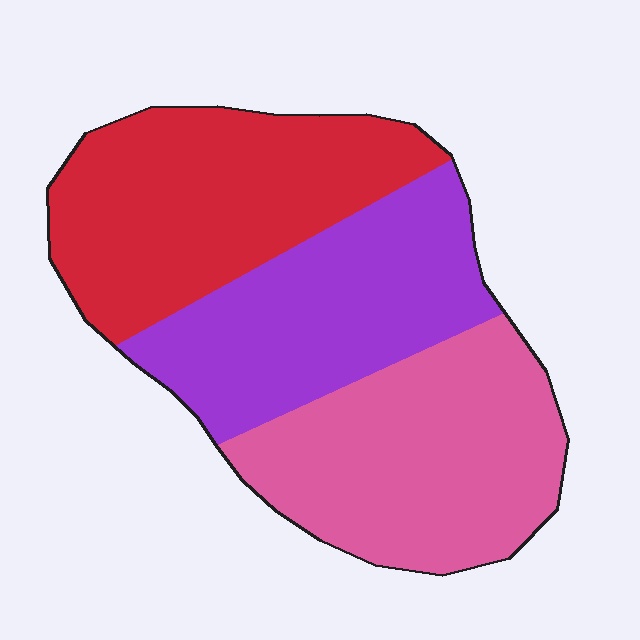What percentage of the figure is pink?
Pink covers roughly 35% of the figure.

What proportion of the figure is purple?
Purple covers 31% of the figure.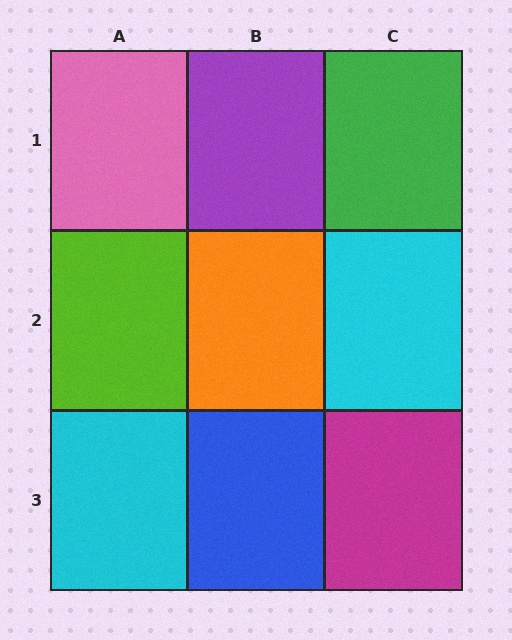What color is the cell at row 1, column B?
Purple.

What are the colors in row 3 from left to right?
Cyan, blue, magenta.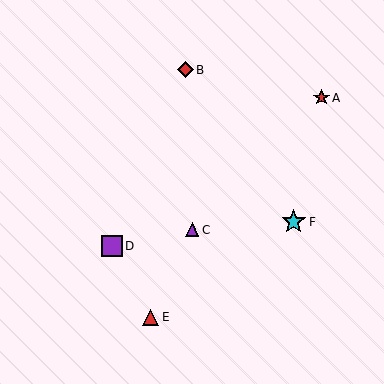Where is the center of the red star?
The center of the red star is at (321, 98).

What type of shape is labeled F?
Shape F is a cyan star.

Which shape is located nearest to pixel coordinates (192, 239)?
The purple triangle (labeled C) at (192, 230) is nearest to that location.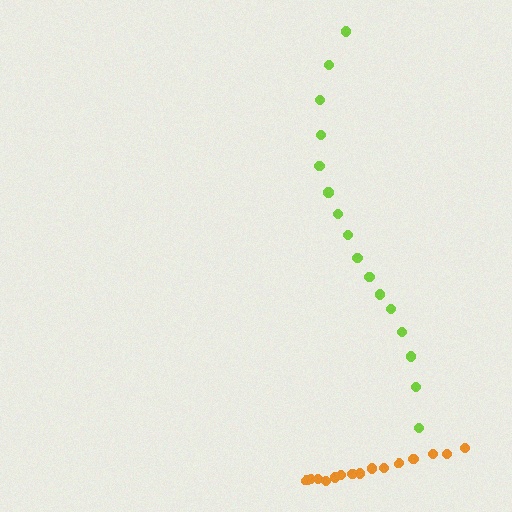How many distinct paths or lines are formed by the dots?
There are 2 distinct paths.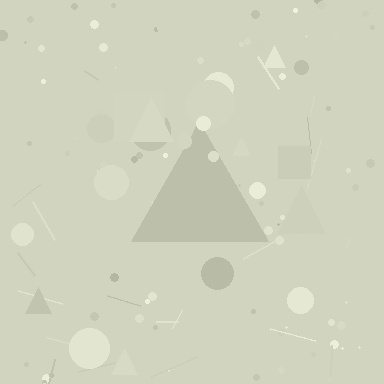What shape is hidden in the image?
A triangle is hidden in the image.